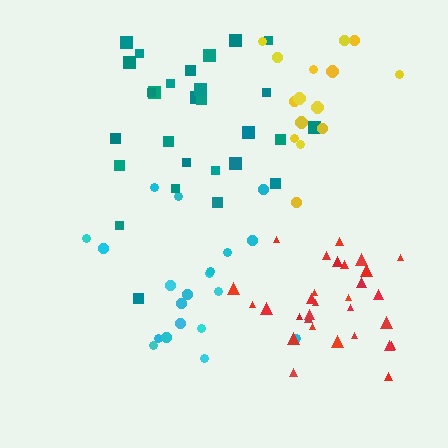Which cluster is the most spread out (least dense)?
Teal.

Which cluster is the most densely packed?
Red.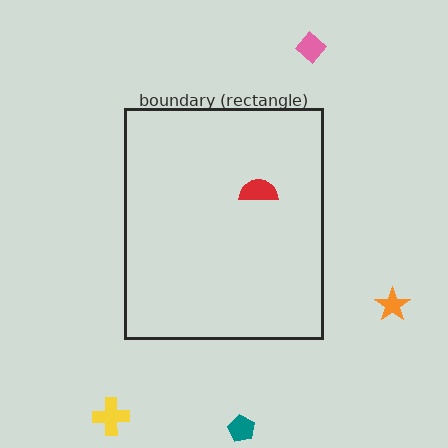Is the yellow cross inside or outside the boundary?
Outside.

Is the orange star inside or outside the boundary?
Outside.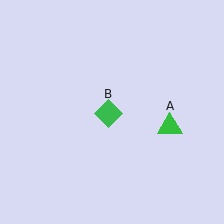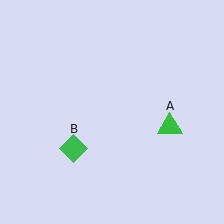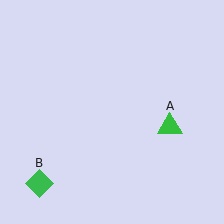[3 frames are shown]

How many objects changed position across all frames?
1 object changed position: green diamond (object B).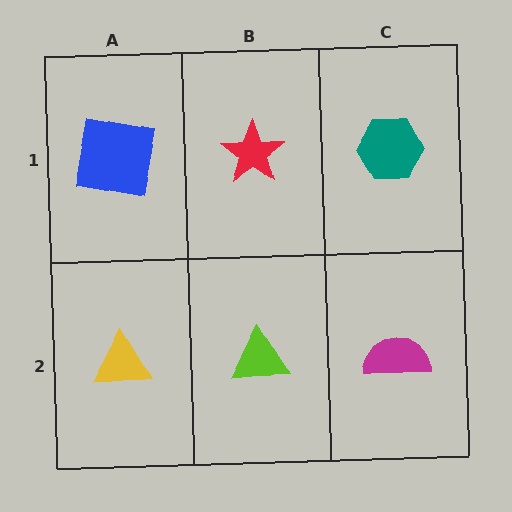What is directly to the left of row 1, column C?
A red star.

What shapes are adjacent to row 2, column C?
A teal hexagon (row 1, column C), a lime triangle (row 2, column B).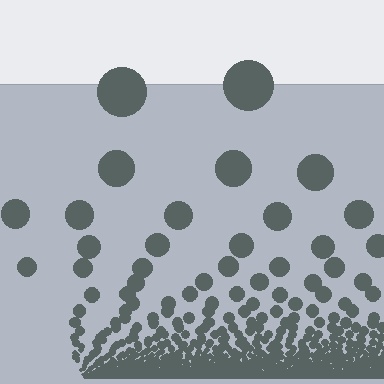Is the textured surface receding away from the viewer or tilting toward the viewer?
The surface appears to tilt toward the viewer. Texture elements get larger and sparser toward the top.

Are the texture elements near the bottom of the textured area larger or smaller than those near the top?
Smaller. The gradient is inverted — elements near the bottom are smaller and denser.